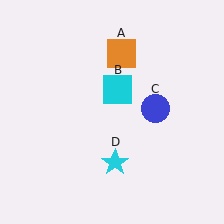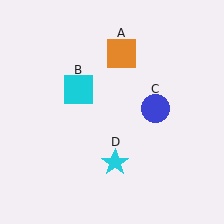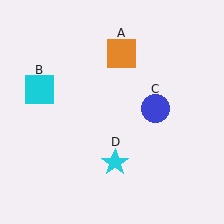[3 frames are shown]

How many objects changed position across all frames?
1 object changed position: cyan square (object B).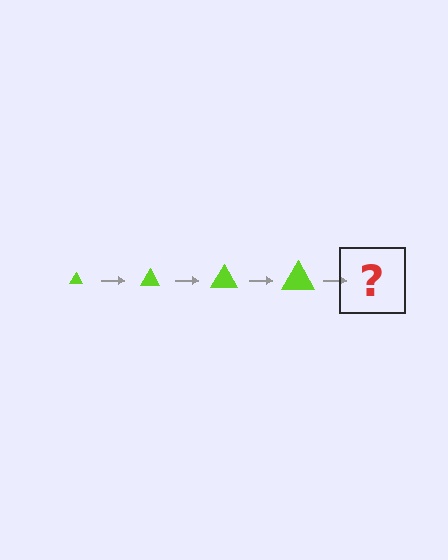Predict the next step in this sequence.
The next step is a lime triangle, larger than the previous one.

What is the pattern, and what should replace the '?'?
The pattern is that the triangle gets progressively larger each step. The '?' should be a lime triangle, larger than the previous one.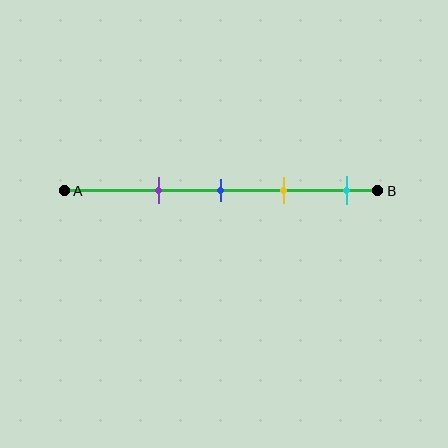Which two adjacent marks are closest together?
The blue and yellow marks are the closest adjacent pair.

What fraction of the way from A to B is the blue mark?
The blue mark is approximately 50% (0.5) of the way from A to B.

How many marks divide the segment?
There are 4 marks dividing the segment.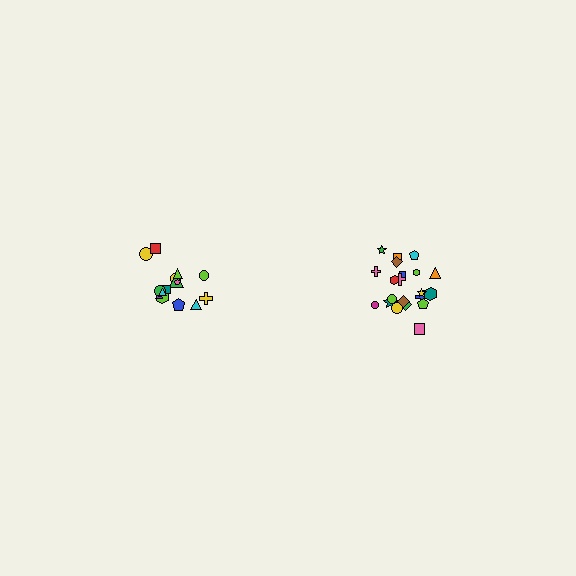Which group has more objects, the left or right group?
The right group.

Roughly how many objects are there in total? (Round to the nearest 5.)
Roughly 35 objects in total.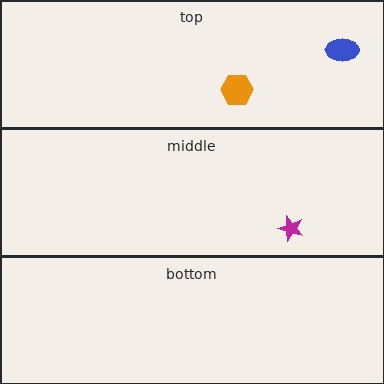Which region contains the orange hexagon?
The top region.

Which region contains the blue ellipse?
The top region.